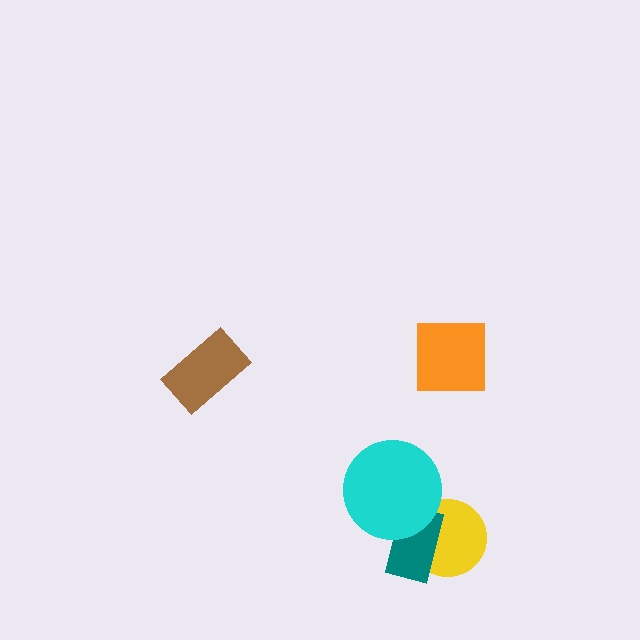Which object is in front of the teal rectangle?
The cyan circle is in front of the teal rectangle.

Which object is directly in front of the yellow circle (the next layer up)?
The teal rectangle is directly in front of the yellow circle.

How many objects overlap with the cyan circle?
2 objects overlap with the cyan circle.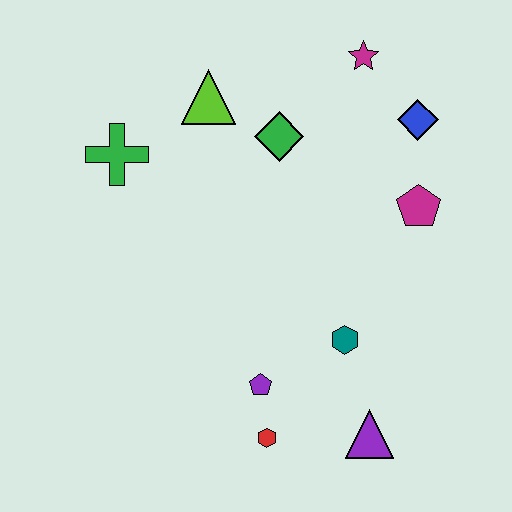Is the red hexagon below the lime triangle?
Yes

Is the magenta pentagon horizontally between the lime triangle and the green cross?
No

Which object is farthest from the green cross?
The purple triangle is farthest from the green cross.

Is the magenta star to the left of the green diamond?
No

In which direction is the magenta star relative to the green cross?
The magenta star is to the right of the green cross.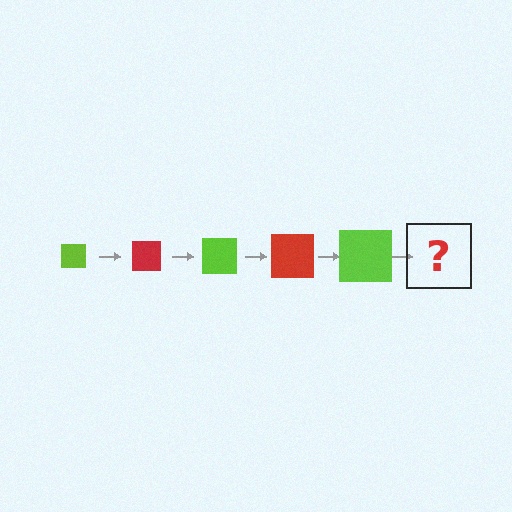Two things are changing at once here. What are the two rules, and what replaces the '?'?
The two rules are that the square grows larger each step and the color cycles through lime and red. The '?' should be a red square, larger than the previous one.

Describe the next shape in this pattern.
It should be a red square, larger than the previous one.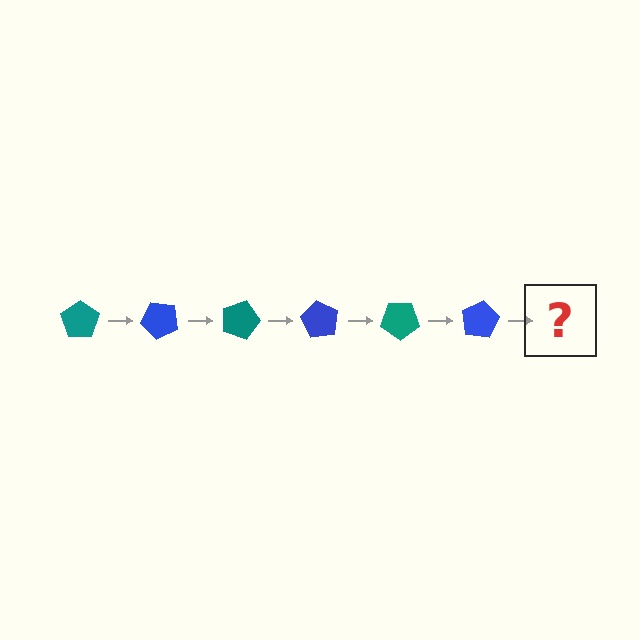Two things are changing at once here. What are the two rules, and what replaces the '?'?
The two rules are that it rotates 45 degrees each step and the color cycles through teal and blue. The '?' should be a teal pentagon, rotated 270 degrees from the start.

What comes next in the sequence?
The next element should be a teal pentagon, rotated 270 degrees from the start.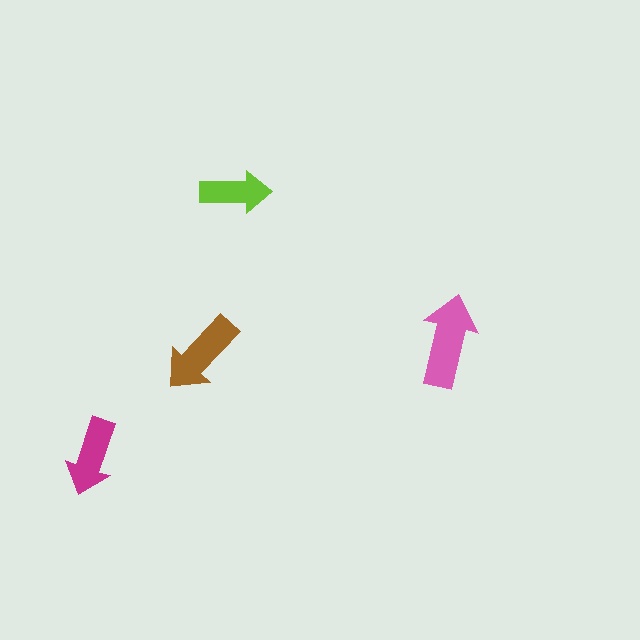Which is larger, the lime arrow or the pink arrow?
The pink one.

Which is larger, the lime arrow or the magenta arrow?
The magenta one.